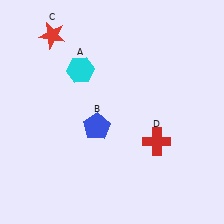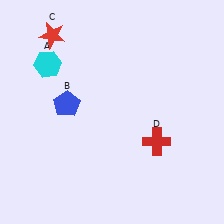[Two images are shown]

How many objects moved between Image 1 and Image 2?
2 objects moved between the two images.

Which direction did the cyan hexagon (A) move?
The cyan hexagon (A) moved left.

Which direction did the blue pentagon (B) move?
The blue pentagon (B) moved left.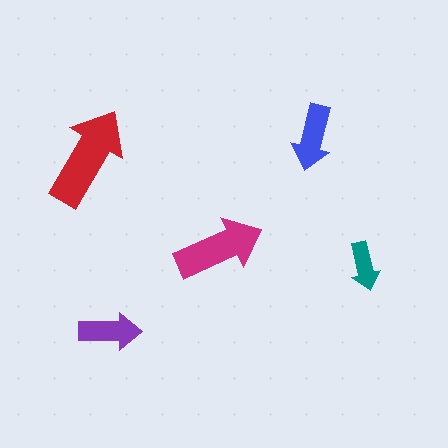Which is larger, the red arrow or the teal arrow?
The red one.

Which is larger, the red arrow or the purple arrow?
The red one.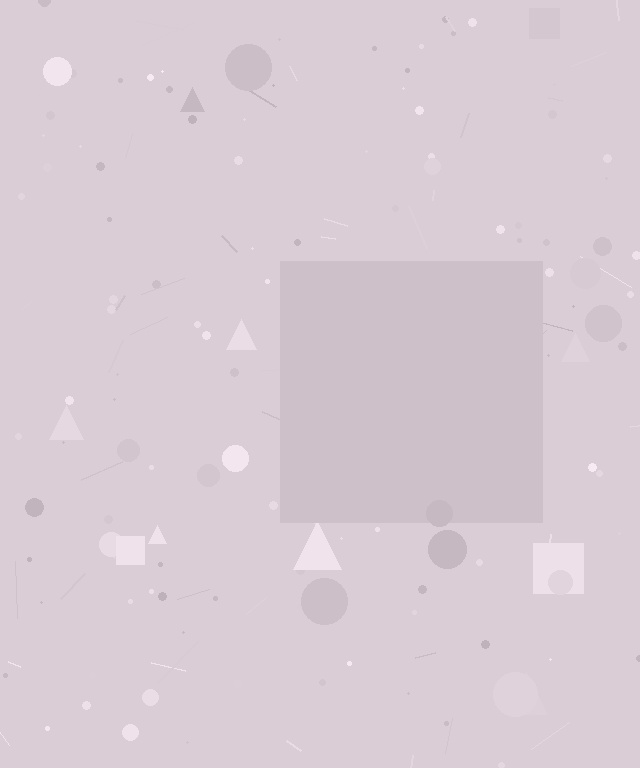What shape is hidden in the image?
A square is hidden in the image.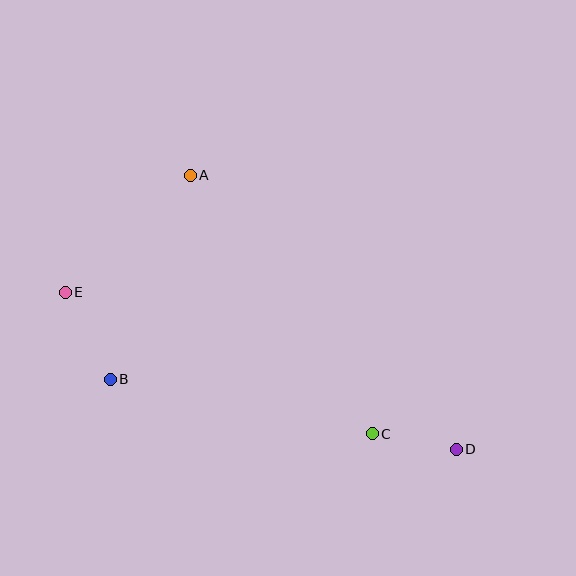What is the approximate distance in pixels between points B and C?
The distance between B and C is approximately 267 pixels.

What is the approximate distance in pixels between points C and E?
The distance between C and E is approximately 338 pixels.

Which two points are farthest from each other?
Points D and E are farthest from each other.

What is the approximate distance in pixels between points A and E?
The distance between A and E is approximately 171 pixels.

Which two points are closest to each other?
Points C and D are closest to each other.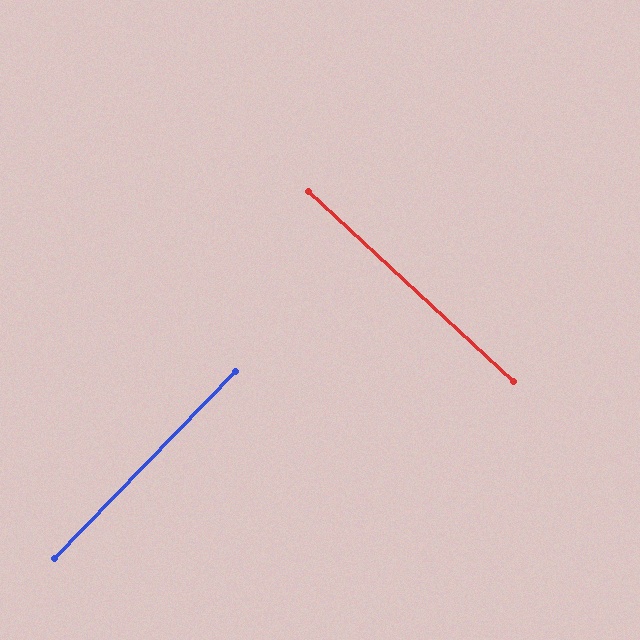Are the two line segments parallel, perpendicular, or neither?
Perpendicular — they meet at approximately 89°.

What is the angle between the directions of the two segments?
Approximately 89 degrees.